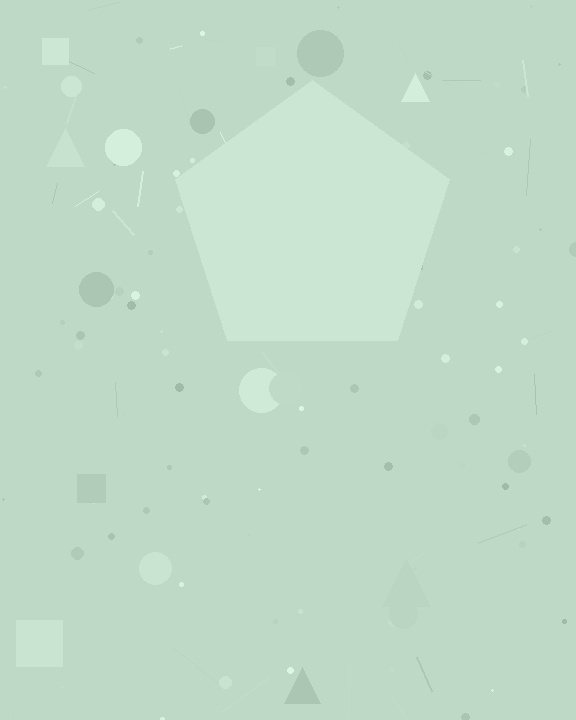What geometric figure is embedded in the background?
A pentagon is embedded in the background.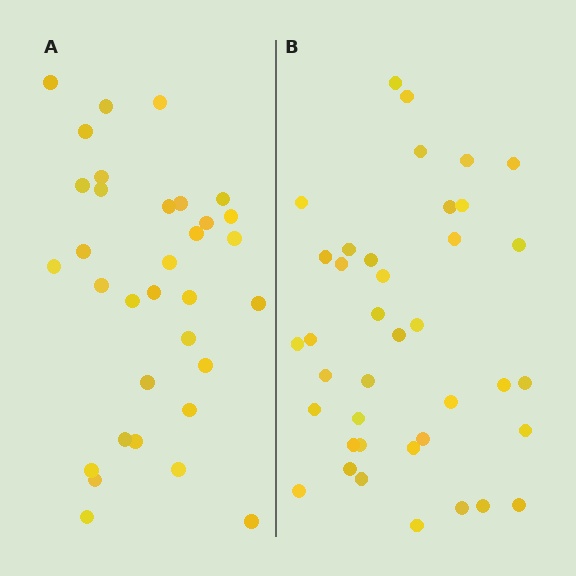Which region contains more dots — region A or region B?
Region B (the right region) has more dots.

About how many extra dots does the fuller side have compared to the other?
Region B has about 6 more dots than region A.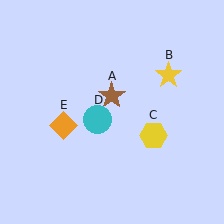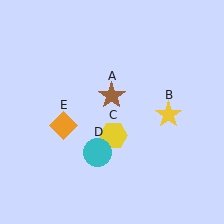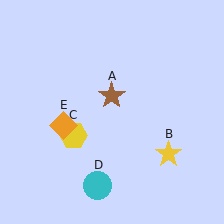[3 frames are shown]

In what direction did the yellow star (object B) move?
The yellow star (object B) moved down.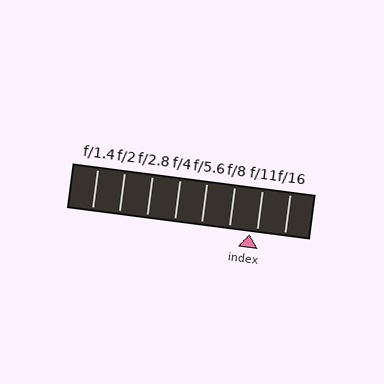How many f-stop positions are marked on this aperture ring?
There are 8 f-stop positions marked.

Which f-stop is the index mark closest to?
The index mark is closest to f/11.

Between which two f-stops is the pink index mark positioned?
The index mark is between f/8 and f/11.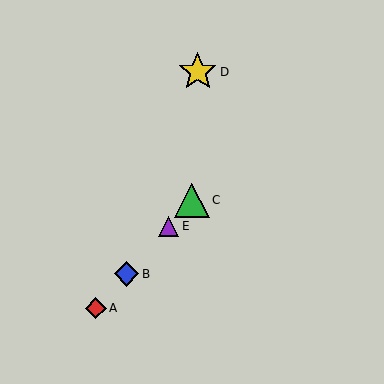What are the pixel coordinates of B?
Object B is at (127, 274).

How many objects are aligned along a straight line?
4 objects (A, B, C, E) are aligned along a straight line.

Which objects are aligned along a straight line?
Objects A, B, C, E are aligned along a straight line.